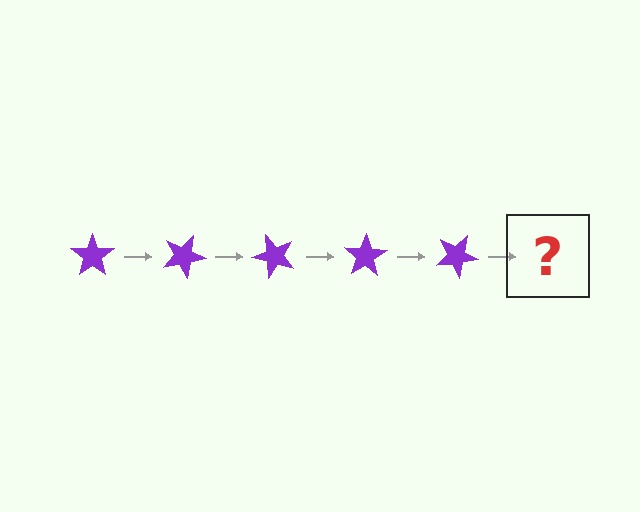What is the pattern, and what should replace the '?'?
The pattern is that the star rotates 25 degrees each step. The '?' should be a purple star rotated 125 degrees.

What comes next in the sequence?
The next element should be a purple star rotated 125 degrees.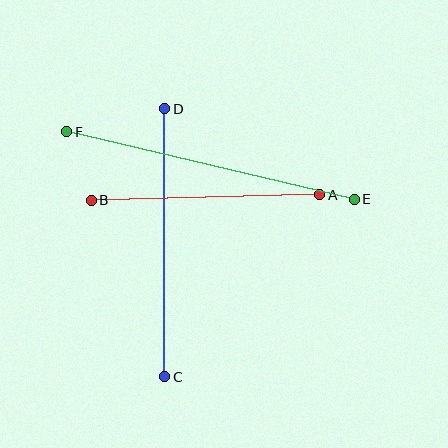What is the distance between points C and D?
The distance is approximately 268 pixels.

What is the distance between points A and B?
The distance is approximately 228 pixels.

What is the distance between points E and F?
The distance is approximately 295 pixels.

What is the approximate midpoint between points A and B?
The midpoint is at approximately (206, 198) pixels.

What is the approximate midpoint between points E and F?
The midpoint is at approximately (210, 166) pixels.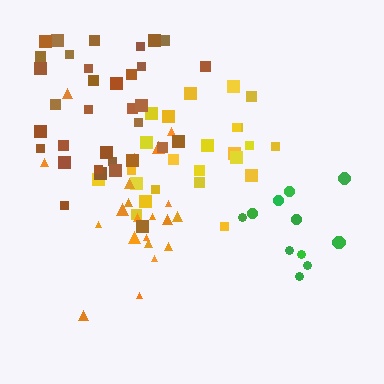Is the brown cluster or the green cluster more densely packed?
Brown.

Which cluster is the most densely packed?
Brown.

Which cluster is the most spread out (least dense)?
Orange.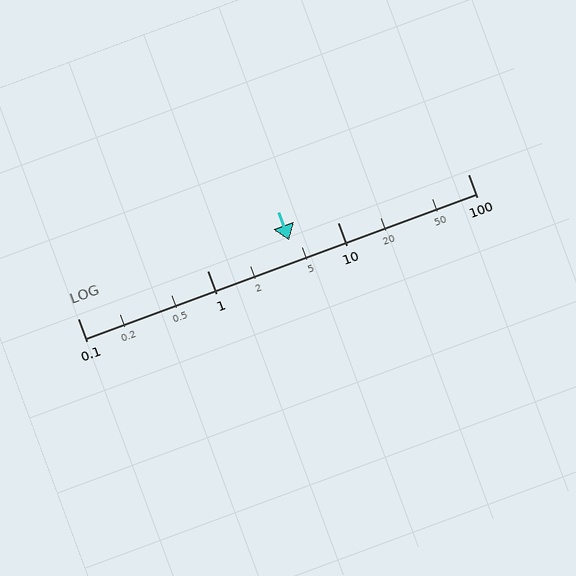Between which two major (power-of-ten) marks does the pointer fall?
The pointer is between 1 and 10.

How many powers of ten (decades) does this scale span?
The scale spans 3 decades, from 0.1 to 100.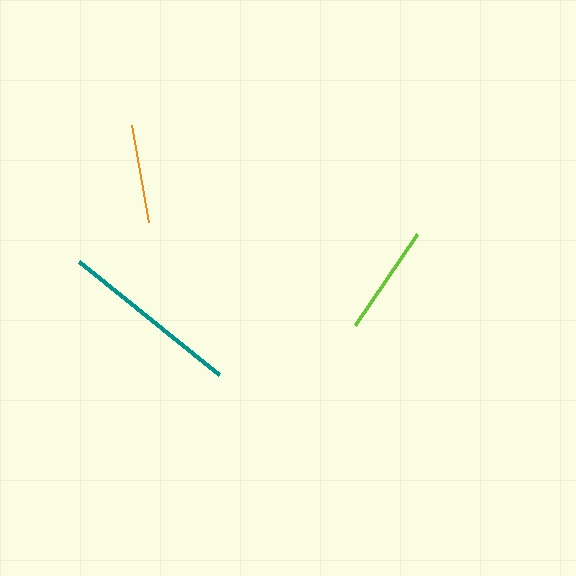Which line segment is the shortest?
The orange line is the shortest at approximately 99 pixels.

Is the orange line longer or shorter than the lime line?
The lime line is longer than the orange line.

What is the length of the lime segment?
The lime segment is approximately 110 pixels long.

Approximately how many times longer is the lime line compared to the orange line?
The lime line is approximately 1.1 times the length of the orange line.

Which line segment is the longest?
The teal line is the longest at approximately 180 pixels.